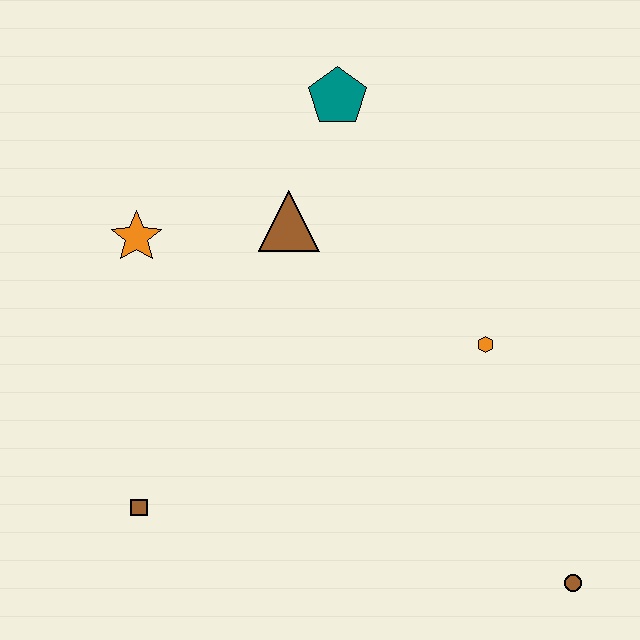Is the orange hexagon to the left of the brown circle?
Yes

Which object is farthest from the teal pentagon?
The brown circle is farthest from the teal pentagon.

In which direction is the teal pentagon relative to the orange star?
The teal pentagon is to the right of the orange star.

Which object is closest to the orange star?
The brown triangle is closest to the orange star.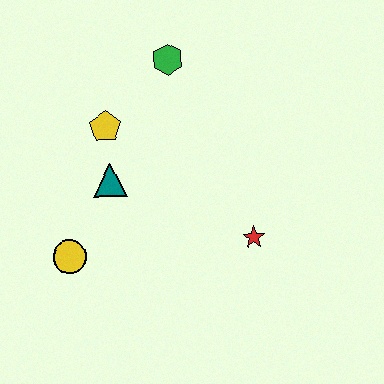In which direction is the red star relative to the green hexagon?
The red star is below the green hexagon.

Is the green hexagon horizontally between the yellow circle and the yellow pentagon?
No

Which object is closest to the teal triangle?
The yellow pentagon is closest to the teal triangle.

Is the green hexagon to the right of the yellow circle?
Yes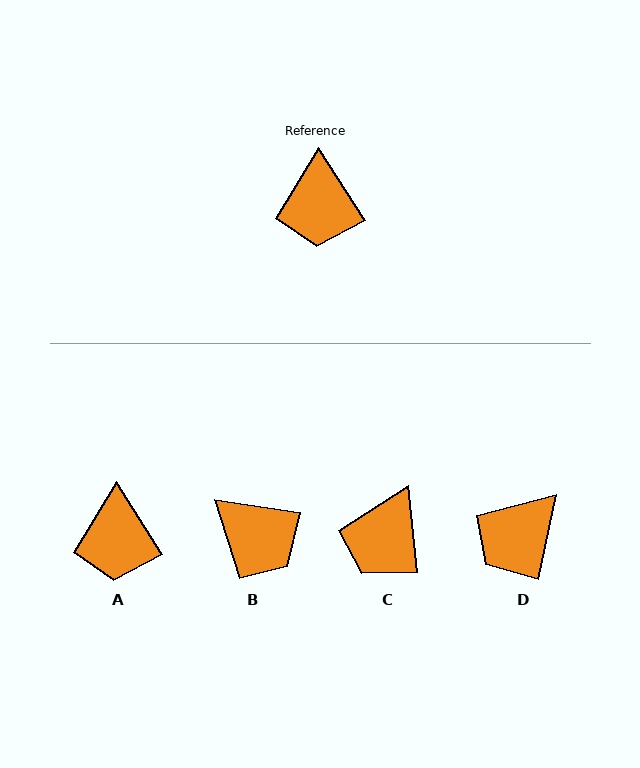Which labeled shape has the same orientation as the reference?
A.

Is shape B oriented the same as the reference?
No, it is off by about 49 degrees.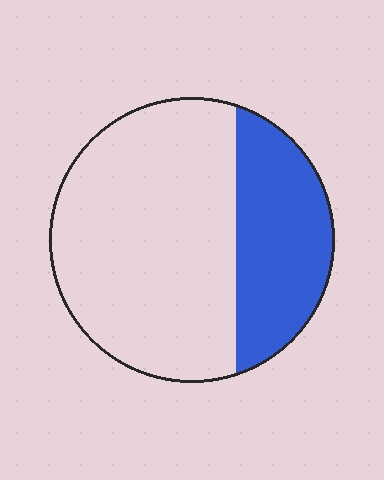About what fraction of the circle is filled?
About one third (1/3).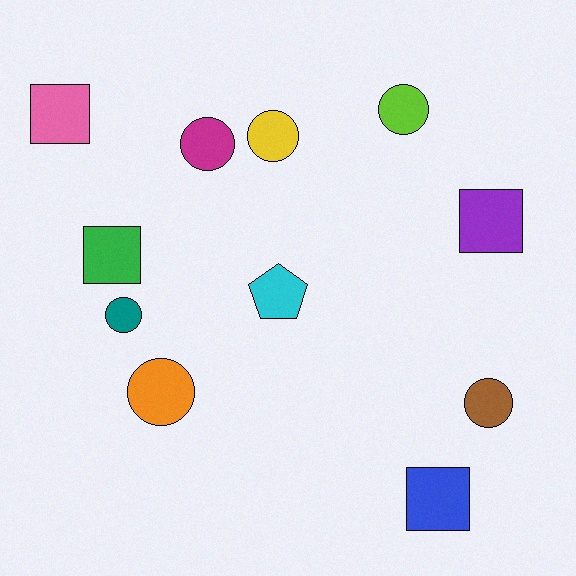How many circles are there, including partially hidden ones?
There are 6 circles.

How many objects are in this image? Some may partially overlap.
There are 11 objects.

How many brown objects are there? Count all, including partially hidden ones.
There is 1 brown object.